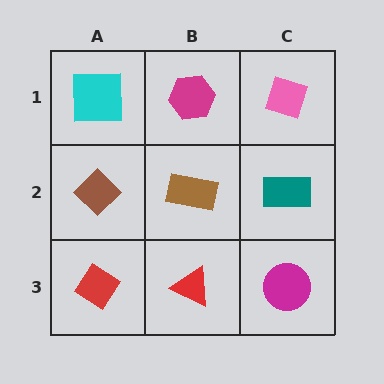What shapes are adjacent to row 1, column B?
A brown rectangle (row 2, column B), a cyan square (row 1, column A), a pink diamond (row 1, column C).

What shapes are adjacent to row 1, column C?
A teal rectangle (row 2, column C), a magenta hexagon (row 1, column B).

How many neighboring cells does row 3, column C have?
2.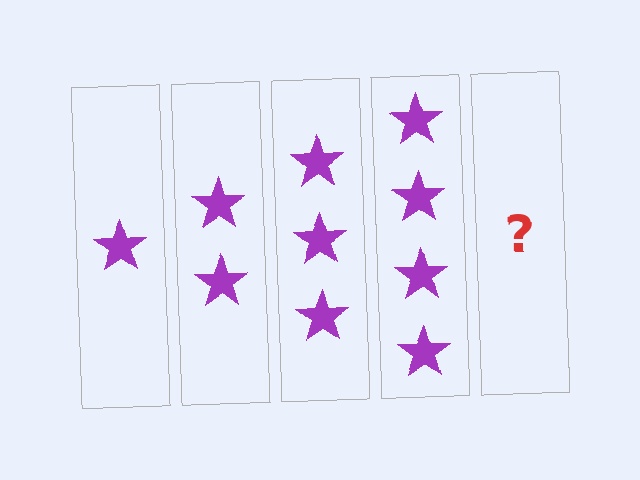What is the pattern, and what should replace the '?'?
The pattern is that each step adds one more star. The '?' should be 5 stars.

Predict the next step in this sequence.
The next step is 5 stars.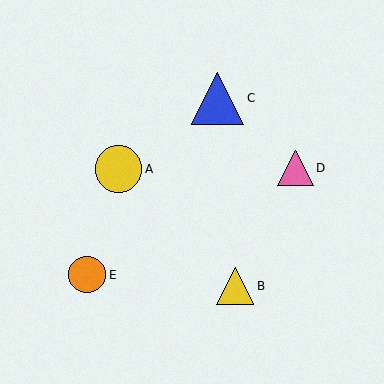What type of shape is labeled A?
Shape A is a yellow circle.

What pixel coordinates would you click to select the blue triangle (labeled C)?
Click at (218, 98) to select the blue triangle C.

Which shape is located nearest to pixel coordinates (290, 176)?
The pink triangle (labeled D) at (295, 168) is nearest to that location.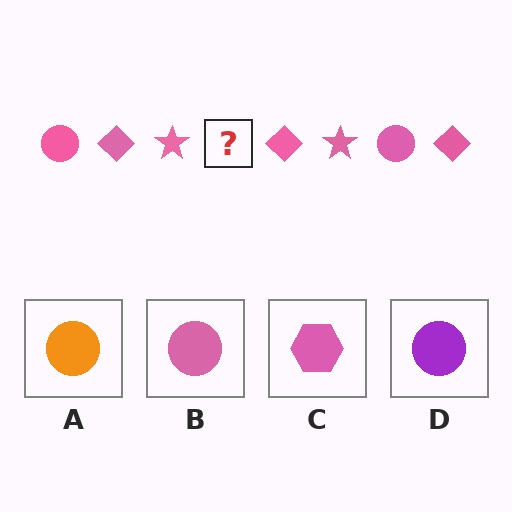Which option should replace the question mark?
Option B.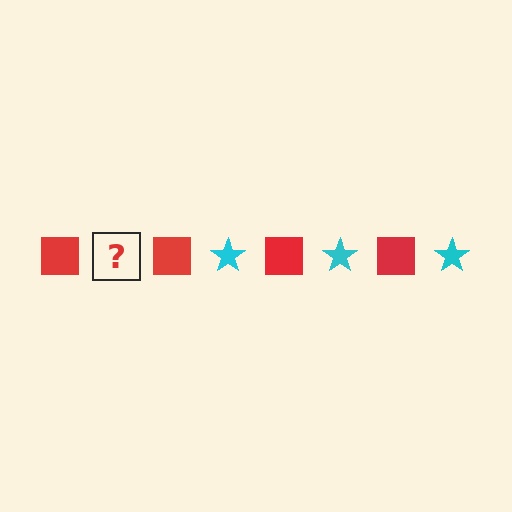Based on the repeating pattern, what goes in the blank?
The blank should be a cyan star.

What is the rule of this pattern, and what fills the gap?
The rule is that the pattern alternates between red square and cyan star. The gap should be filled with a cyan star.